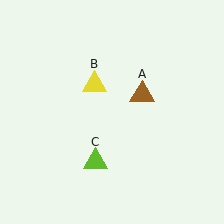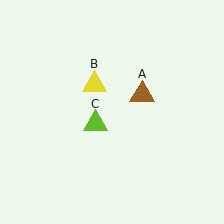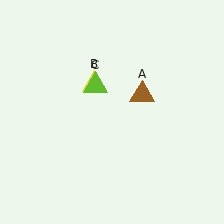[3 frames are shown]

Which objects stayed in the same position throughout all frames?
Brown triangle (object A) and yellow triangle (object B) remained stationary.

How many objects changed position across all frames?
1 object changed position: lime triangle (object C).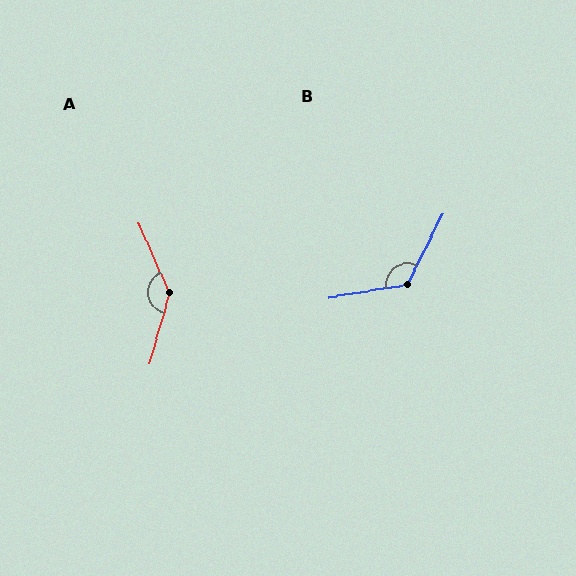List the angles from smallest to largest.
B (126°), A (140°).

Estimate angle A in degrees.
Approximately 140 degrees.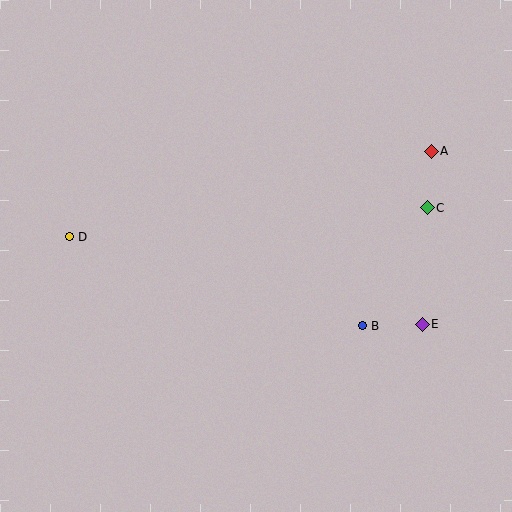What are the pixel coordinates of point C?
Point C is at (427, 208).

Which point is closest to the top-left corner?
Point D is closest to the top-left corner.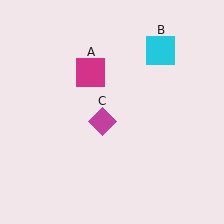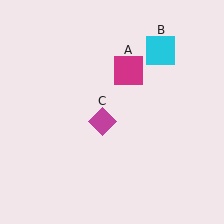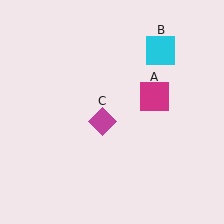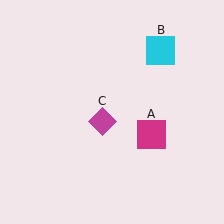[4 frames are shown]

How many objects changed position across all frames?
1 object changed position: magenta square (object A).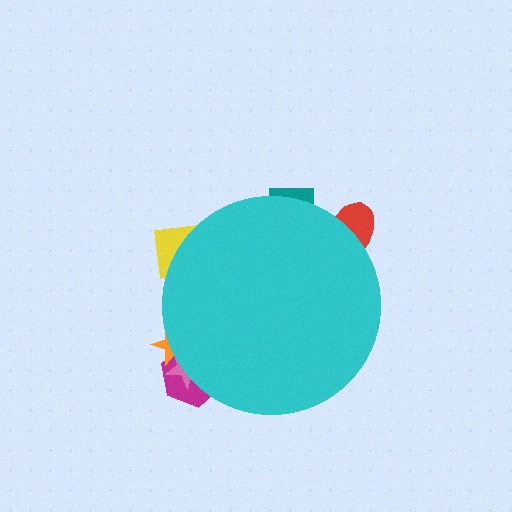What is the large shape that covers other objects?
A cyan circle.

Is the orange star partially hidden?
Yes, the orange star is partially hidden behind the cyan circle.